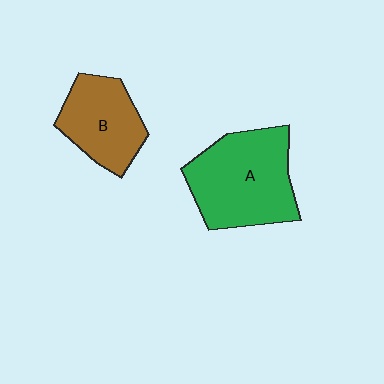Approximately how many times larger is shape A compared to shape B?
Approximately 1.5 times.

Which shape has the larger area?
Shape A (green).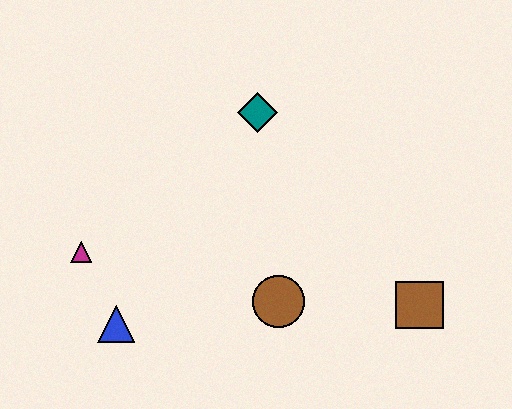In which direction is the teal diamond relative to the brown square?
The teal diamond is above the brown square.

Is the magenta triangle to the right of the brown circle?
No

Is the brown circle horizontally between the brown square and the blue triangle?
Yes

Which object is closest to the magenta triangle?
The blue triangle is closest to the magenta triangle.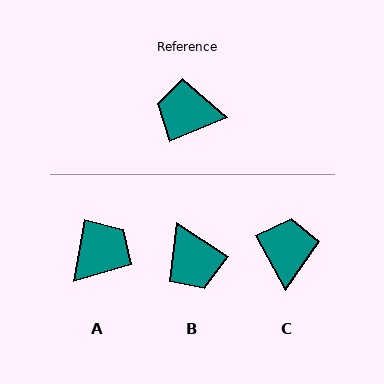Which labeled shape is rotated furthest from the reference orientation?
B, about 124 degrees away.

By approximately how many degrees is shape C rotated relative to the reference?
Approximately 84 degrees clockwise.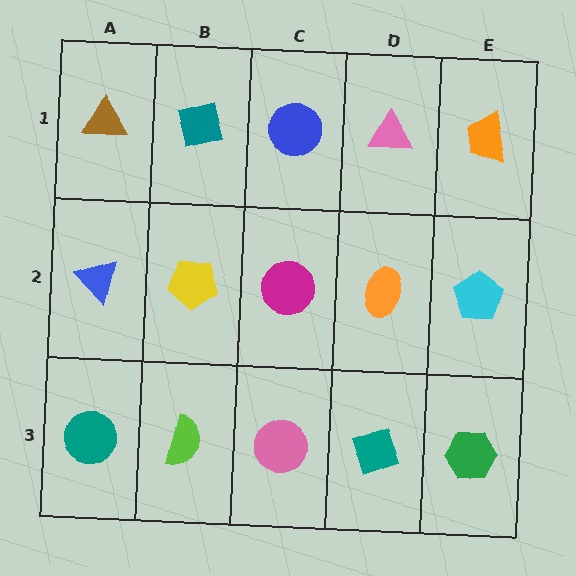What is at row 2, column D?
An orange ellipse.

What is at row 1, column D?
A pink triangle.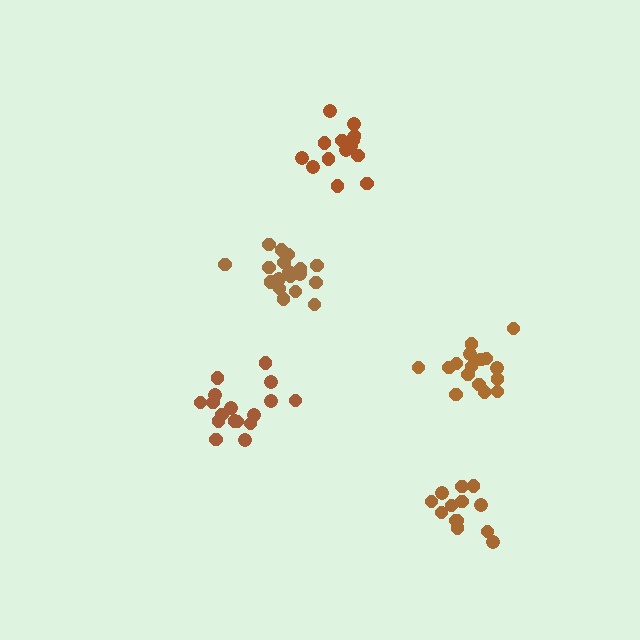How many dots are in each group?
Group 1: 18 dots, Group 2: 15 dots, Group 3: 16 dots, Group 4: 13 dots, Group 5: 17 dots (79 total).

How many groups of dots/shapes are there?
There are 5 groups.